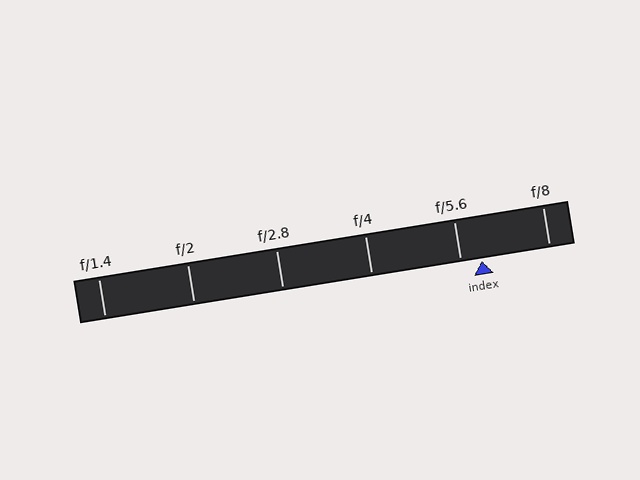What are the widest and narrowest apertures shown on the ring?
The widest aperture shown is f/1.4 and the narrowest is f/8.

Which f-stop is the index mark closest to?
The index mark is closest to f/5.6.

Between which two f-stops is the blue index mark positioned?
The index mark is between f/5.6 and f/8.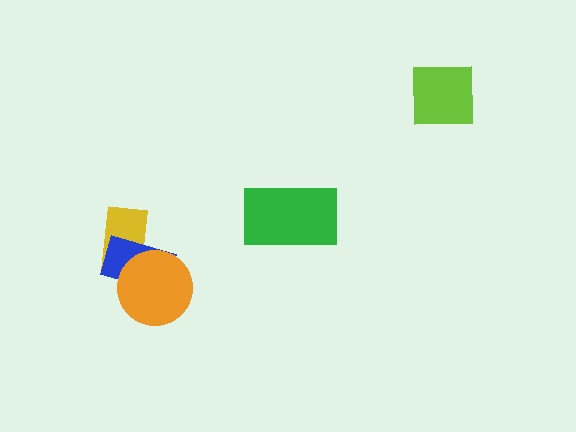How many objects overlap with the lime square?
0 objects overlap with the lime square.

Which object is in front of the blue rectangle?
The orange circle is in front of the blue rectangle.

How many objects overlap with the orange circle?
2 objects overlap with the orange circle.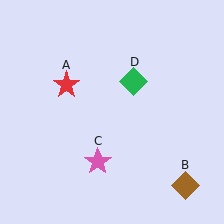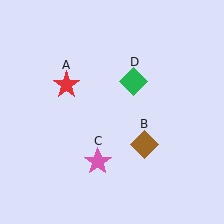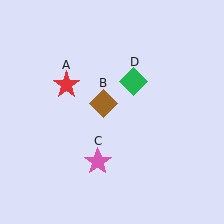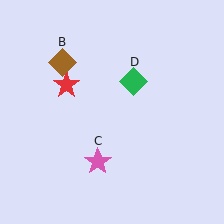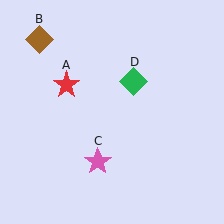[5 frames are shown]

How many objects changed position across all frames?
1 object changed position: brown diamond (object B).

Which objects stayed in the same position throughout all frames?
Red star (object A) and pink star (object C) and green diamond (object D) remained stationary.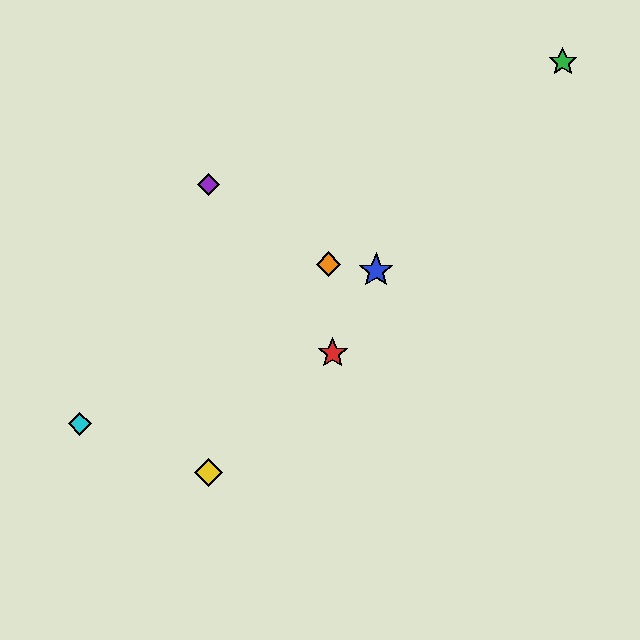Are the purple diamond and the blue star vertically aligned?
No, the purple diamond is at x≈208 and the blue star is at x≈376.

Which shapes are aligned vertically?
The yellow diamond, the purple diamond are aligned vertically.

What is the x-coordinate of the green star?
The green star is at x≈563.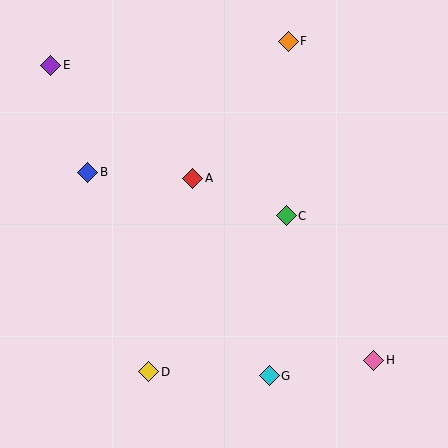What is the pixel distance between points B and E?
The distance between B and E is 113 pixels.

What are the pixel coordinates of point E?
Point E is at (51, 65).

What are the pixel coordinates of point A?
Point A is at (193, 178).